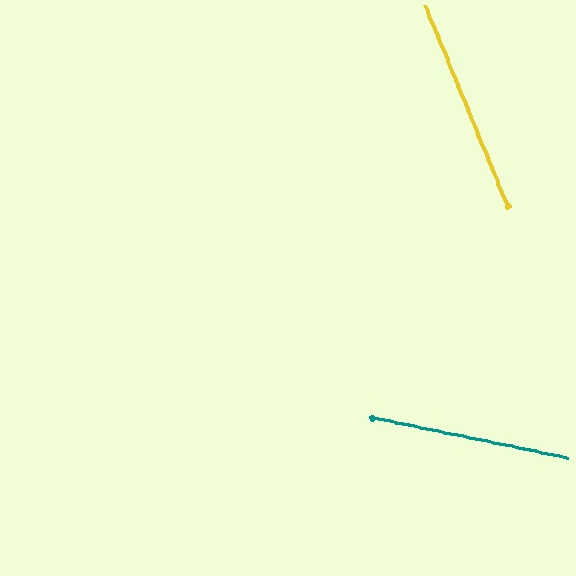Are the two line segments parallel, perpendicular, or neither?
Neither parallel nor perpendicular — they differ by about 56°.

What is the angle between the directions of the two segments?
Approximately 56 degrees.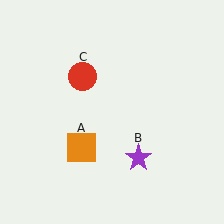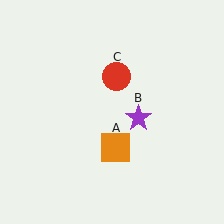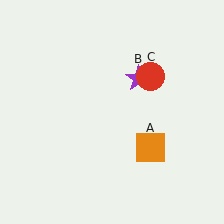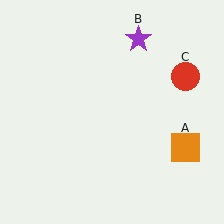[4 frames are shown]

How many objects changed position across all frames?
3 objects changed position: orange square (object A), purple star (object B), red circle (object C).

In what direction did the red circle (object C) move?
The red circle (object C) moved right.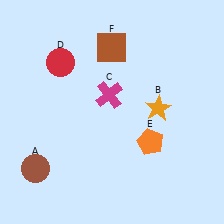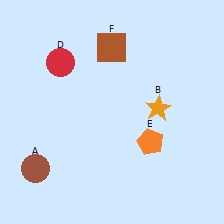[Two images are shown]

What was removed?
The magenta cross (C) was removed in Image 2.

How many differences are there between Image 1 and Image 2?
There is 1 difference between the two images.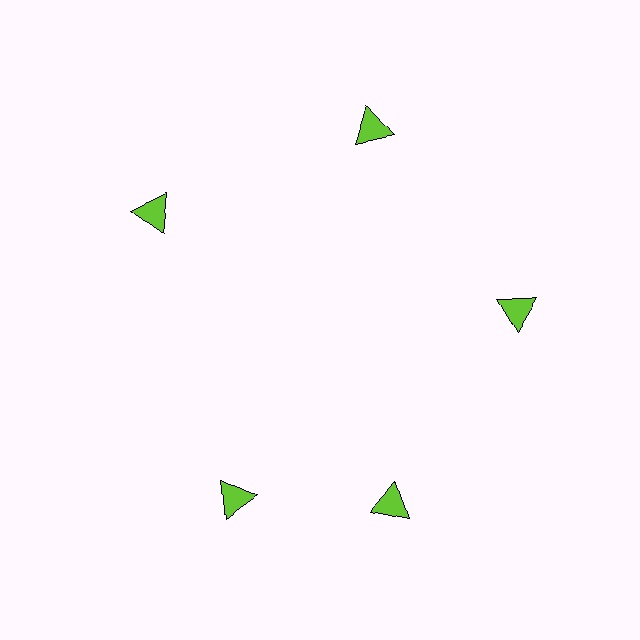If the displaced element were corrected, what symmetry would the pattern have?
It would have 5-fold rotational symmetry — the pattern would map onto itself every 72 degrees.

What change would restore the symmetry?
The symmetry would be restored by rotating it back into even spacing with its neighbors so that all 5 triangles sit at equal angles and equal distance from the center.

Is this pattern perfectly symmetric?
No. The 5 lime triangles are arranged in a ring, but one element near the 8 o'clock position is rotated out of alignment along the ring, breaking the 5-fold rotational symmetry.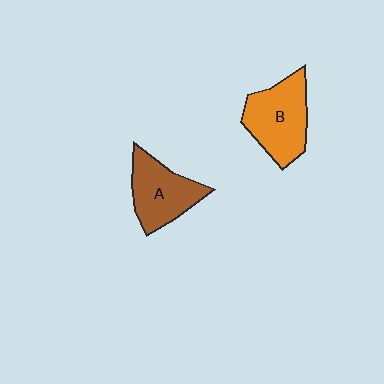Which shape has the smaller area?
Shape A (brown).